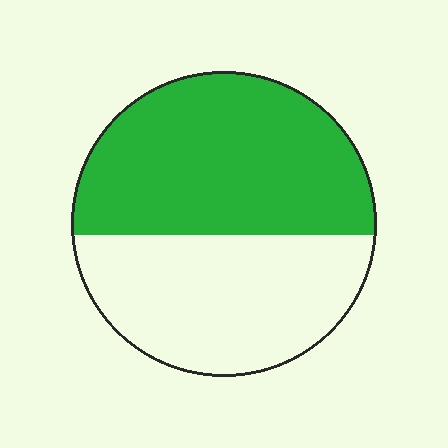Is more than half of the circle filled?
Yes.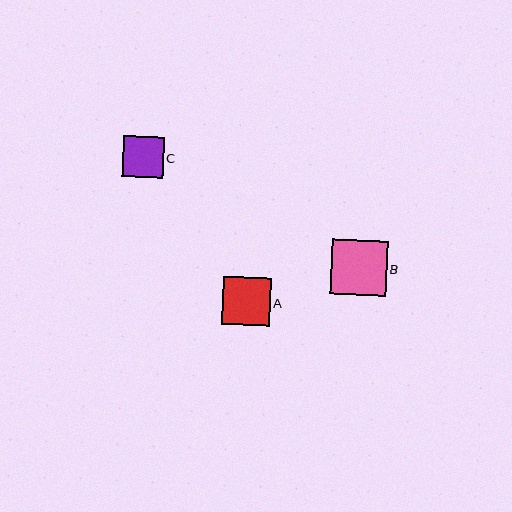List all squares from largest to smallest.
From largest to smallest: B, A, C.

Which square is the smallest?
Square C is the smallest with a size of approximately 41 pixels.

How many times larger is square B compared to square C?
Square B is approximately 1.4 times the size of square C.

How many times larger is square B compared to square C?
Square B is approximately 1.4 times the size of square C.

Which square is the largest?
Square B is the largest with a size of approximately 56 pixels.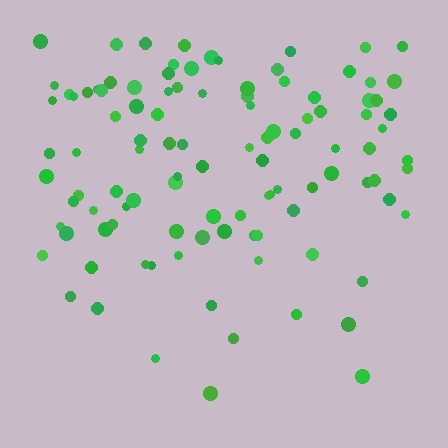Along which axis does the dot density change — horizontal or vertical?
Vertical.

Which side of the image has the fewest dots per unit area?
The bottom.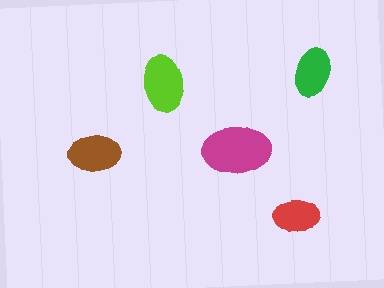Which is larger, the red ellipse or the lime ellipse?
The lime one.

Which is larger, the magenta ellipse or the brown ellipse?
The magenta one.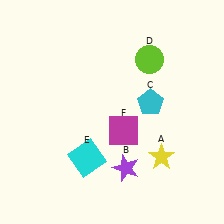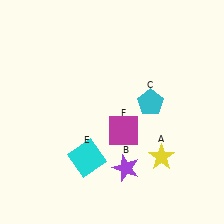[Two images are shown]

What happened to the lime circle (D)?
The lime circle (D) was removed in Image 2. It was in the top-right area of Image 1.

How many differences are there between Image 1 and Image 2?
There is 1 difference between the two images.